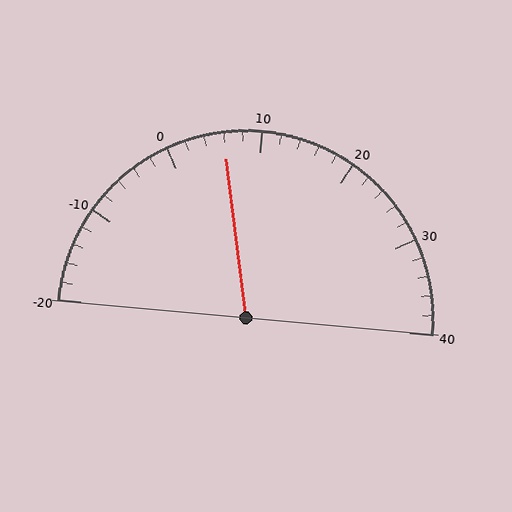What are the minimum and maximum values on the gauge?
The gauge ranges from -20 to 40.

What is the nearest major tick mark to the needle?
The nearest major tick mark is 10.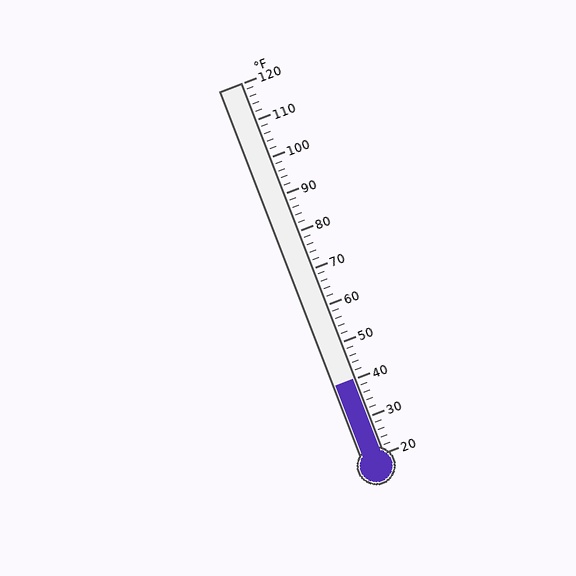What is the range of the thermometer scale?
The thermometer scale ranges from 20°F to 120°F.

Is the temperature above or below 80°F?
The temperature is below 80°F.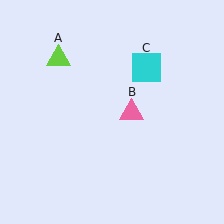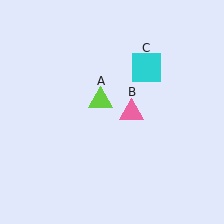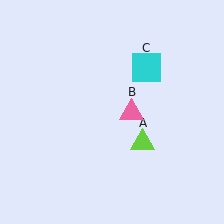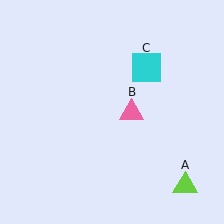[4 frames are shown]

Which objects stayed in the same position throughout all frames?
Pink triangle (object B) and cyan square (object C) remained stationary.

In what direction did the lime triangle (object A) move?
The lime triangle (object A) moved down and to the right.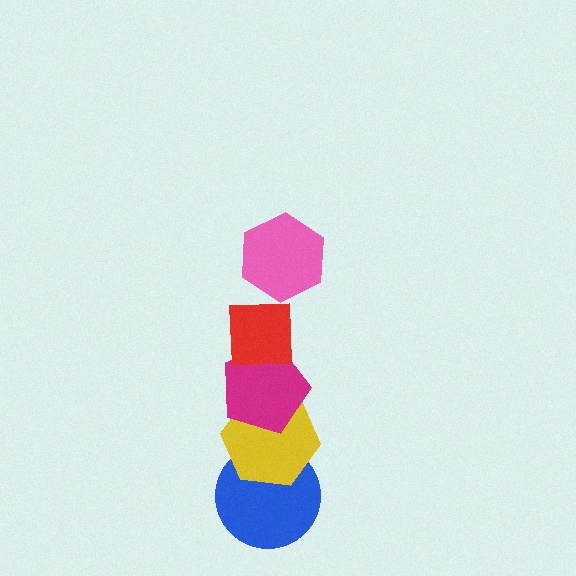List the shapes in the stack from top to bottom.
From top to bottom: the pink hexagon, the red square, the magenta pentagon, the yellow hexagon, the blue circle.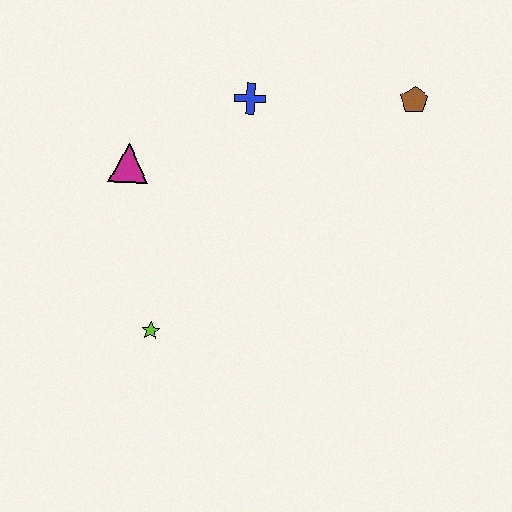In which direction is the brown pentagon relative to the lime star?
The brown pentagon is to the right of the lime star.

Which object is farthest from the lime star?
The brown pentagon is farthest from the lime star.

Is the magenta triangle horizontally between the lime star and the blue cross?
No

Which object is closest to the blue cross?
The magenta triangle is closest to the blue cross.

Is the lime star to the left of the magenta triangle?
No